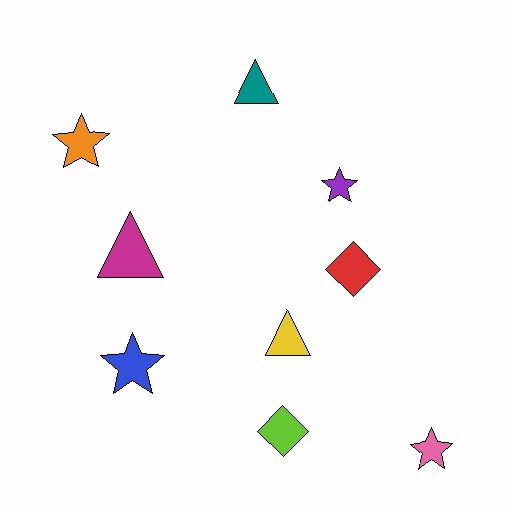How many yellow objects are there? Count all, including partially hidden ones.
There is 1 yellow object.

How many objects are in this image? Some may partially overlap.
There are 9 objects.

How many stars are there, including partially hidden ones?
There are 4 stars.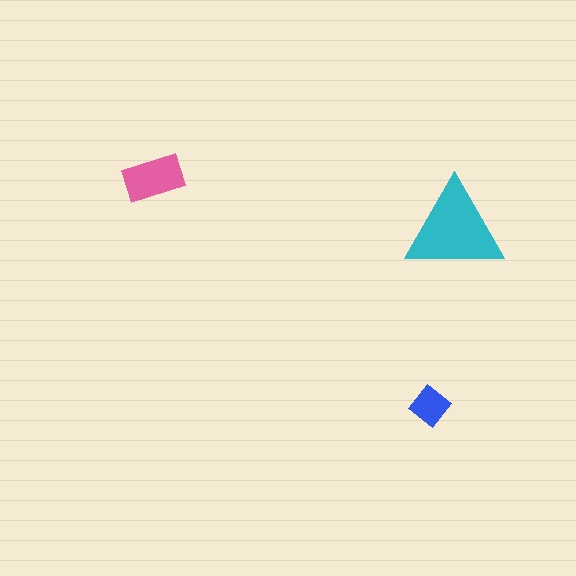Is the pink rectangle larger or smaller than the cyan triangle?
Smaller.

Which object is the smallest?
The blue diamond.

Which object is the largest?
The cyan triangle.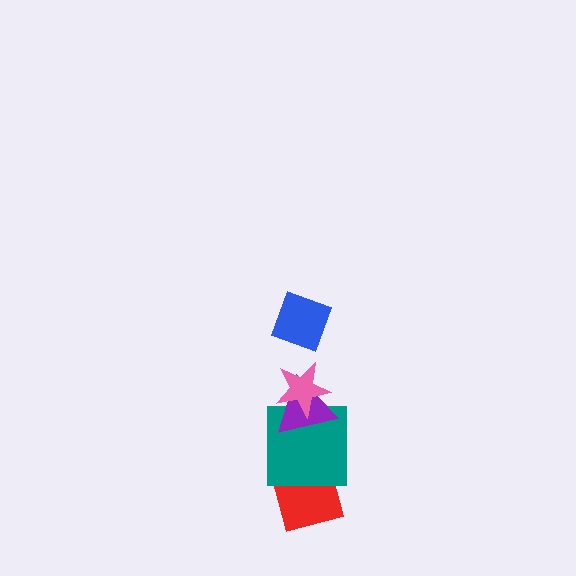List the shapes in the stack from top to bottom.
From top to bottom: the blue diamond, the pink star, the purple triangle, the teal square, the red diamond.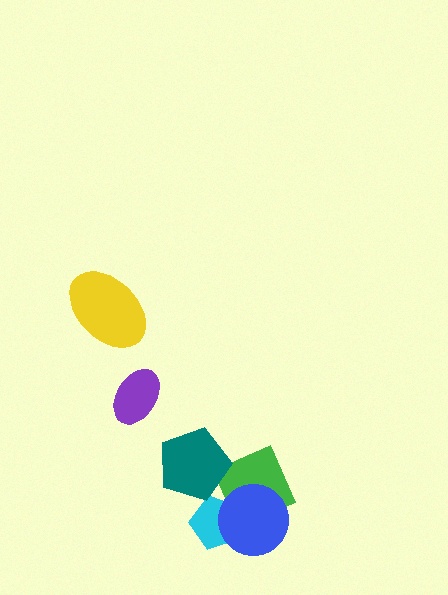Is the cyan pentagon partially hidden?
Yes, it is partially covered by another shape.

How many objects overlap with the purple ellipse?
0 objects overlap with the purple ellipse.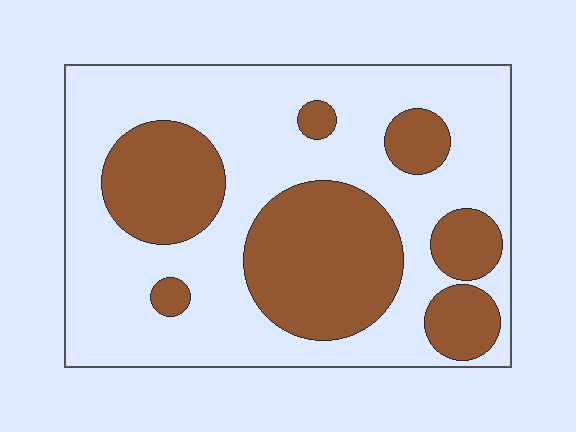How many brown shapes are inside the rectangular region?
7.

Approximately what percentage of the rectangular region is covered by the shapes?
Approximately 35%.